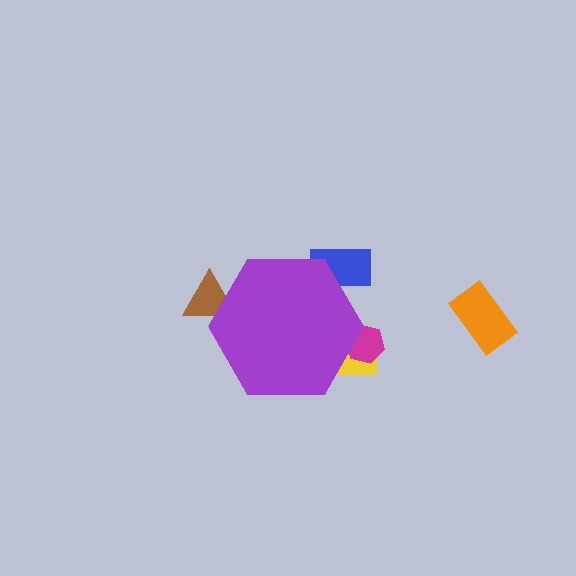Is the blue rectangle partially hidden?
Yes, the blue rectangle is partially hidden behind the purple hexagon.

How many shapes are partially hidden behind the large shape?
4 shapes are partially hidden.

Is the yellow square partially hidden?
Yes, the yellow square is partially hidden behind the purple hexagon.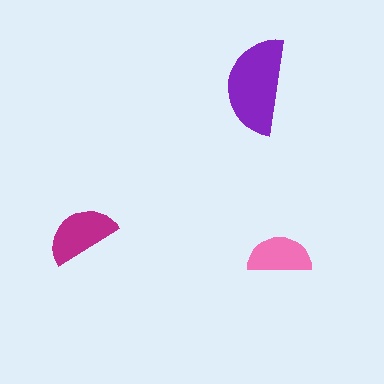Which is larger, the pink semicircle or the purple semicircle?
The purple one.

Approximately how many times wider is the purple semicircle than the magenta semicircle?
About 1.5 times wider.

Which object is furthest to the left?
The magenta semicircle is leftmost.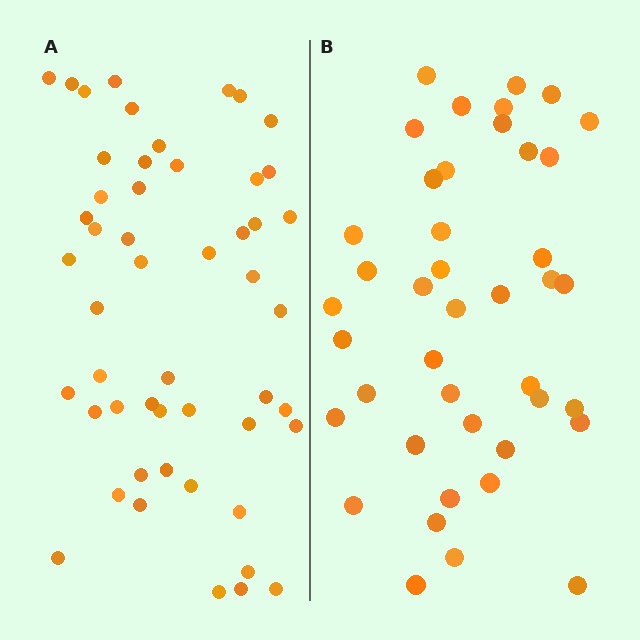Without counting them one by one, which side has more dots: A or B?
Region A (the left region) has more dots.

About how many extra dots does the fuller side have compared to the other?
Region A has roughly 8 or so more dots than region B.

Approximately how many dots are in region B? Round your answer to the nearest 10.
About 40 dots. (The exact count is 42, which rounds to 40.)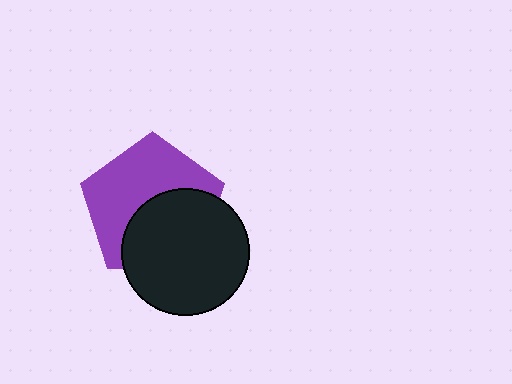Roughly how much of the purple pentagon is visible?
About half of it is visible (roughly 55%).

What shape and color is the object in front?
The object in front is a black circle.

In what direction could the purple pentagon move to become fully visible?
The purple pentagon could move up. That would shift it out from behind the black circle entirely.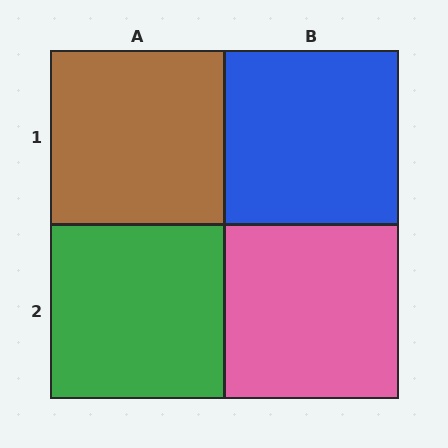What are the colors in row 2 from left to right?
Green, pink.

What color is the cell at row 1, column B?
Blue.